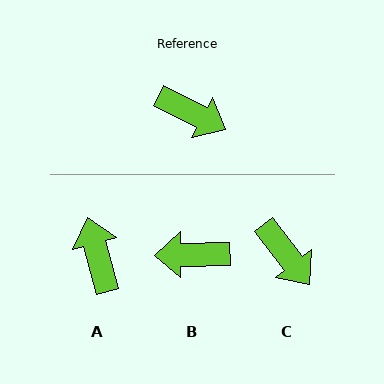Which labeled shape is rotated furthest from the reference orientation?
B, about 152 degrees away.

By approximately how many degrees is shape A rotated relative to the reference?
Approximately 132 degrees counter-clockwise.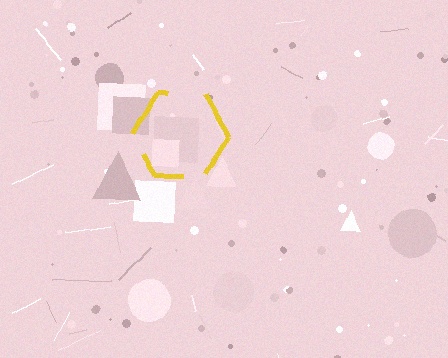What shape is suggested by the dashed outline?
The dashed outline suggests a hexagon.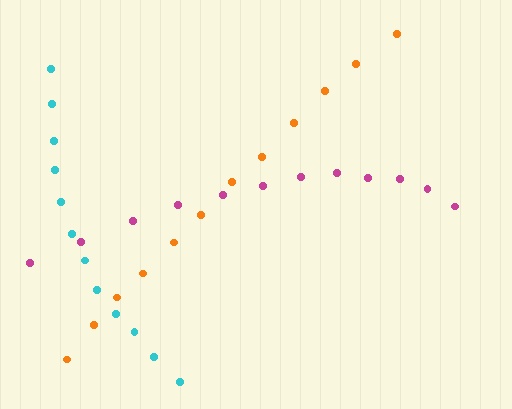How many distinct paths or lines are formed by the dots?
There are 3 distinct paths.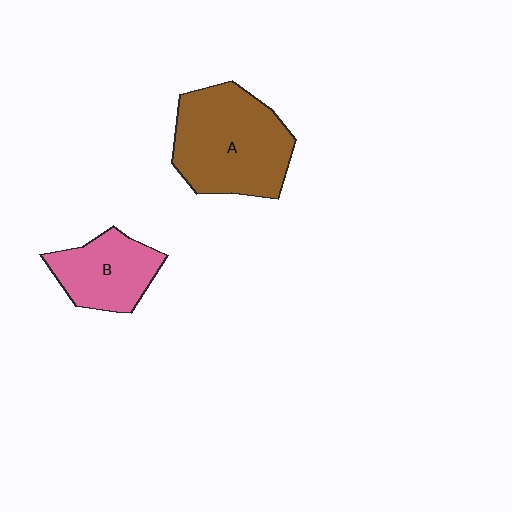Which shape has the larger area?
Shape A (brown).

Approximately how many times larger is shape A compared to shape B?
Approximately 1.7 times.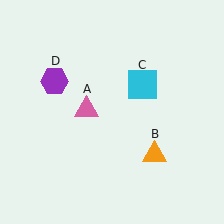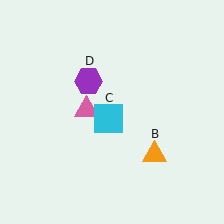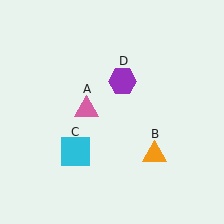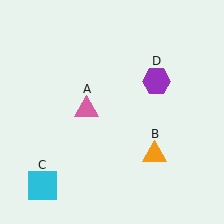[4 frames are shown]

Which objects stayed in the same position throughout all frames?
Pink triangle (object A) and orange triangle (object B) remained stationary.